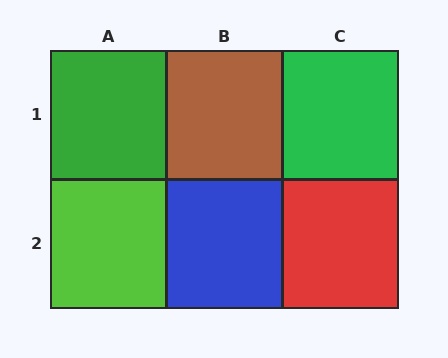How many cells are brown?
1 cell is brown.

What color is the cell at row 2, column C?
Red.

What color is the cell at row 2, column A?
Lime.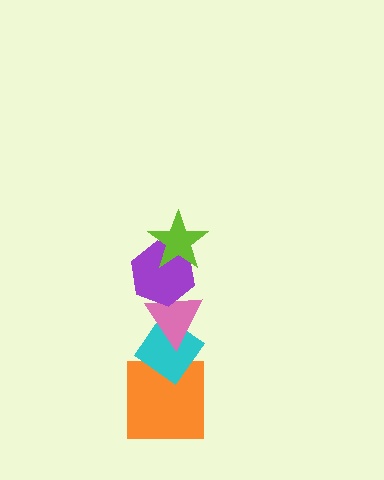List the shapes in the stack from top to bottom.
From top to bottom: the lime star, the purple hexagon, the pink triangle, the cyan diamond, the orange square.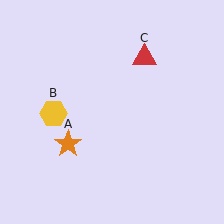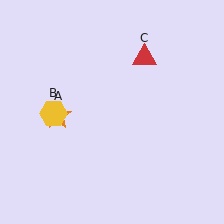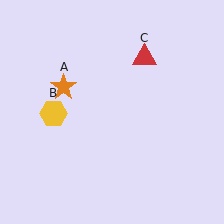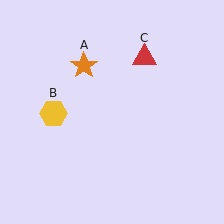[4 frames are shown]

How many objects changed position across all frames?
1 object changed position: orange star (object A).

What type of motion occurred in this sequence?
The orange star (object A) rotated clockwise around the center of the scene.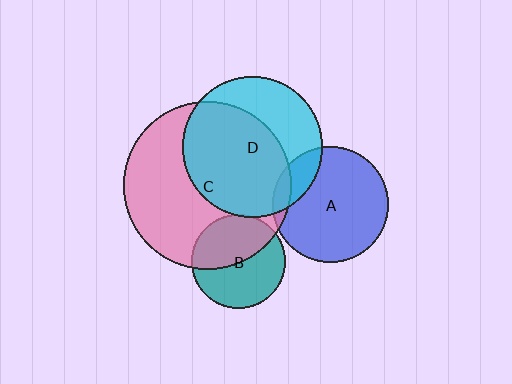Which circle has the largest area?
Circle C (pink).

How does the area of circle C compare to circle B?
Approximately 3.2 times.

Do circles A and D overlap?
Yes.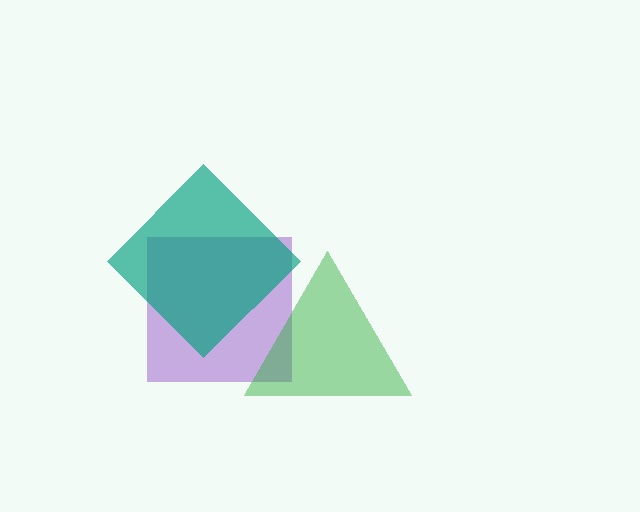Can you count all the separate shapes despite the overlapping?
Yes, there are 3 separate shapes.